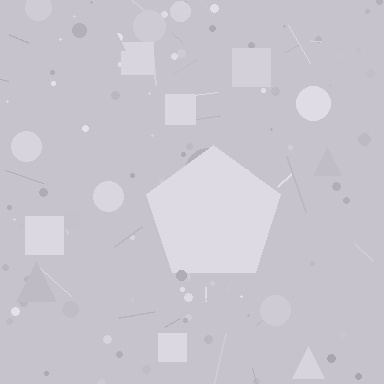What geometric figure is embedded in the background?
A pentagon is embedded in the background.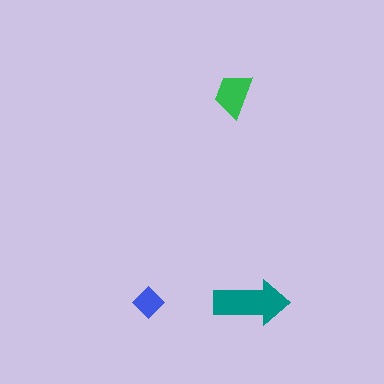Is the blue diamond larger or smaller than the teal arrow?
Smaller.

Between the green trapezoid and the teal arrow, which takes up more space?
The teal arrow.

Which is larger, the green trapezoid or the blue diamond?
The green trapezoid.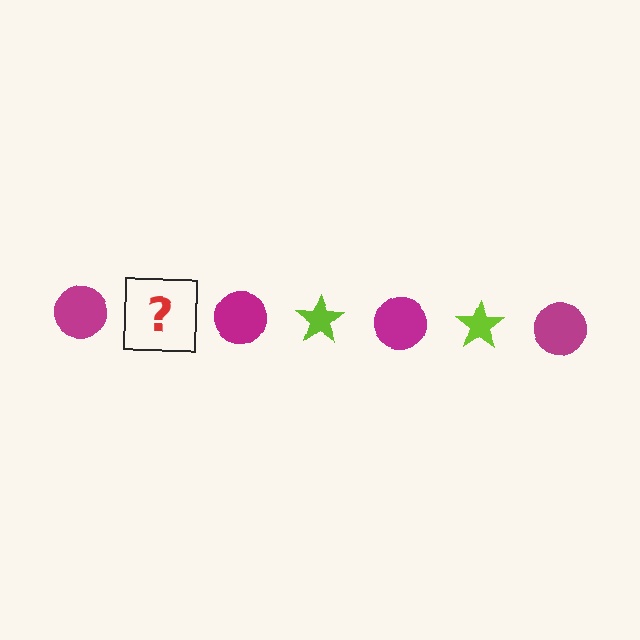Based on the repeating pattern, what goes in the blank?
The blank should be a lime star.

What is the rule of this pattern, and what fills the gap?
The rule is that the pattern alternates between magenta circle and lime star. The gap should be filled with a lime star.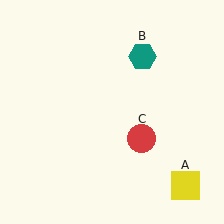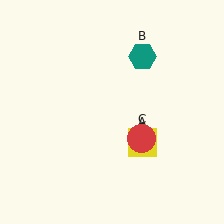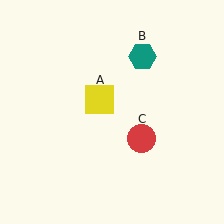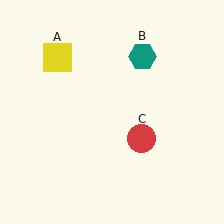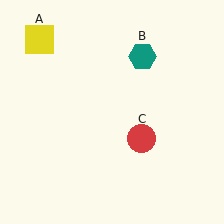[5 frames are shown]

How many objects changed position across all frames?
1 object changed position: yellow square (object A).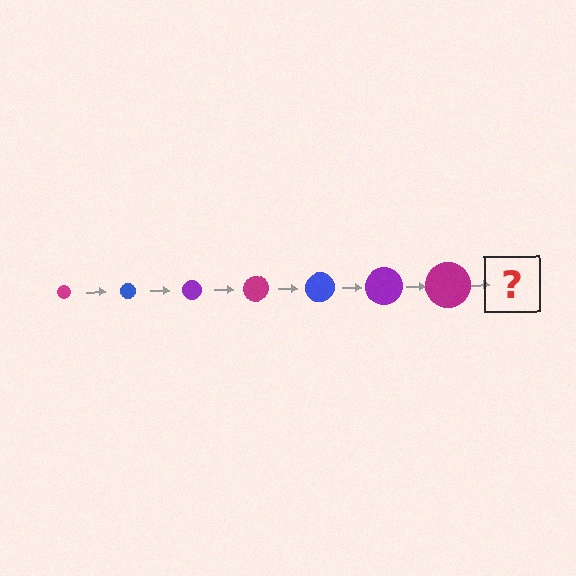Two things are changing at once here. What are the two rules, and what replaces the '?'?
The two rules are that the circle grows larger each step and the color cycles through magenta, blue, and purple. The '?' should be a blue circle, larger than the previous one.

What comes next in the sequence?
The next element should be a blue circle, larger than the previous one.